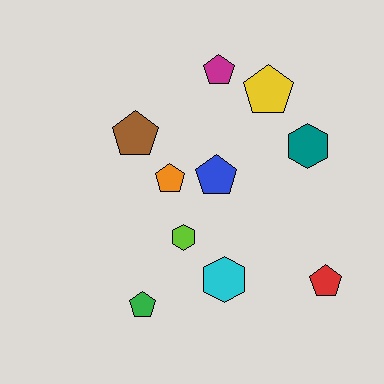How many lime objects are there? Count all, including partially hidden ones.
There is 1 lime object.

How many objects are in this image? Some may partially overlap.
There are 10 objects.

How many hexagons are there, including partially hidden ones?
There are 3 hexagons.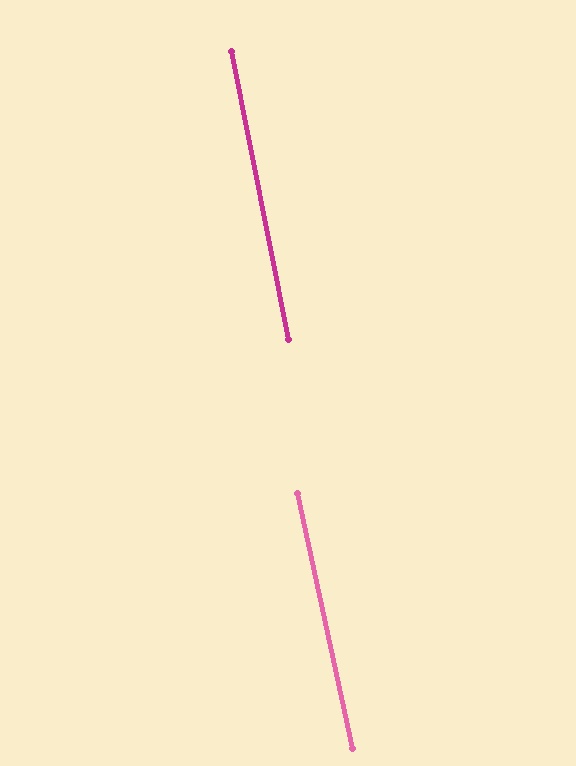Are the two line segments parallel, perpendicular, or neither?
Parallel — their directions differ by only 0.9°.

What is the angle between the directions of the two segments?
Approximately 1 degree.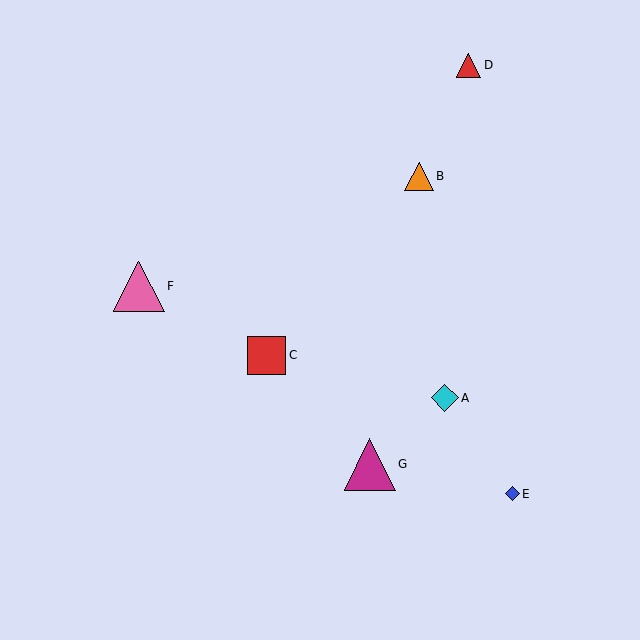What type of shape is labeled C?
Shape C is a red square.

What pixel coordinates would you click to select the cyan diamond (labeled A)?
Click at (445, 398) to select the cyan diamond A.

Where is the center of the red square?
The center of the red square is at (267, 355).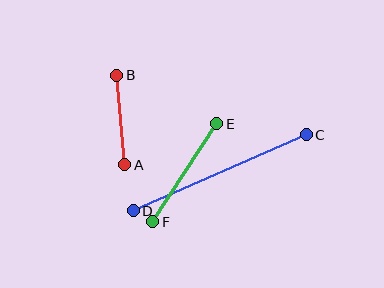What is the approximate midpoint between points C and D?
The midpoint is at approximately (220, 173) pixels.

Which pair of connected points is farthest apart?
Points C and D are farthest apart.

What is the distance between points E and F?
The distance is approximately 117 pixels.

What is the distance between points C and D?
The distance is approximately 189 pixels.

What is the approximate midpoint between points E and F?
The midpoint is at approximately (185, 173) pixels.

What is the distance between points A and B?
The distance is approximately 90 pixels.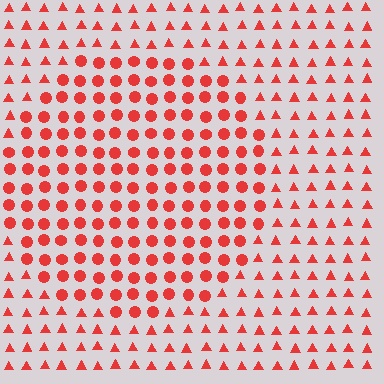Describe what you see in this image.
The image is filled with small red elements arranged in a uniform grid. A circle-shaped region contains circles, while the surrounding area contains triangles. The boundary is defined purely by the change in element shape.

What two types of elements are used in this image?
The image uses circles inside the circle region and triangles outside it.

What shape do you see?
I see a circle.